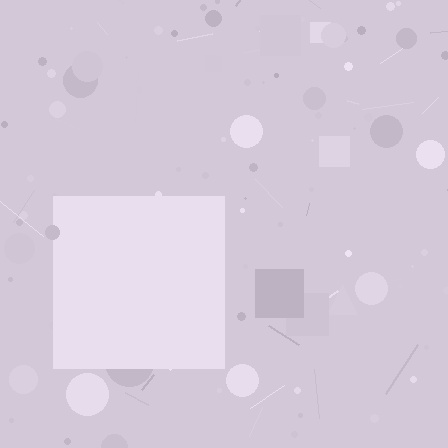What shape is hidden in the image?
A square is hidden in the image.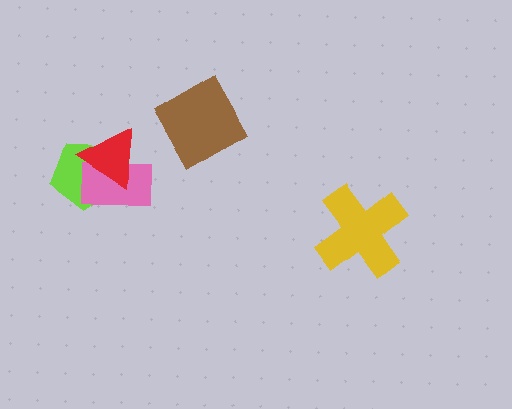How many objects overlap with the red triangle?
2 objects overlap with the red triangle.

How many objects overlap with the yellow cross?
0 objects overlap with the yellow cross.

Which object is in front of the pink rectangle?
The red triangle is in front of the pink rectangle.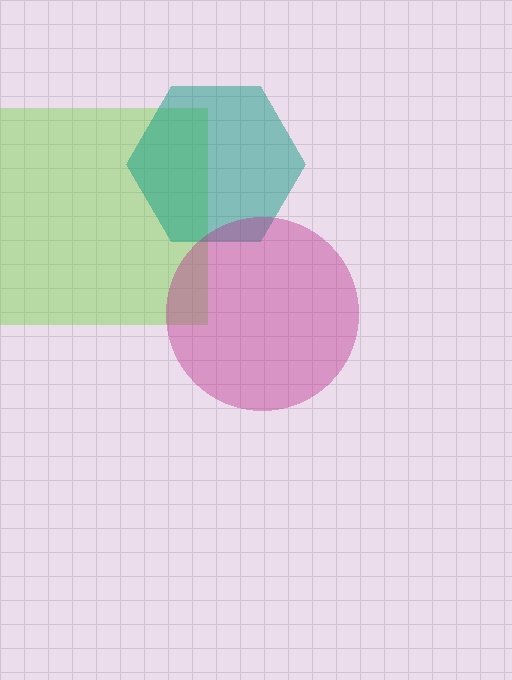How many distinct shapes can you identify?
There are 3 distinct shapes: a lime square, a teal hexagon, a magenta circle.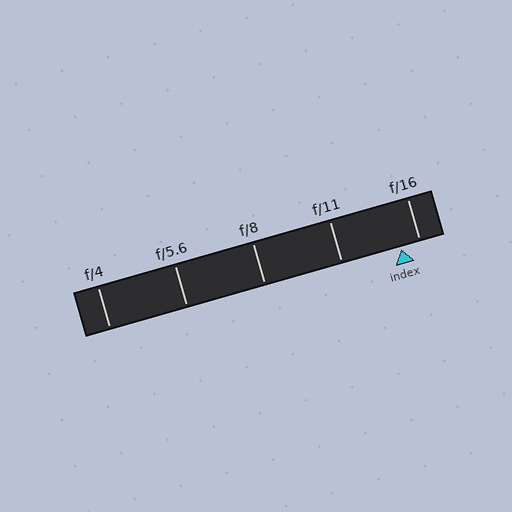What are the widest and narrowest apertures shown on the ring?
The widest aperture shown is f/4 and the narrowest is f/16.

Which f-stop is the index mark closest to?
The index mark is closest to f/16.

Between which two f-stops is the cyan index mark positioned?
The index mark is between f/11 and f/16.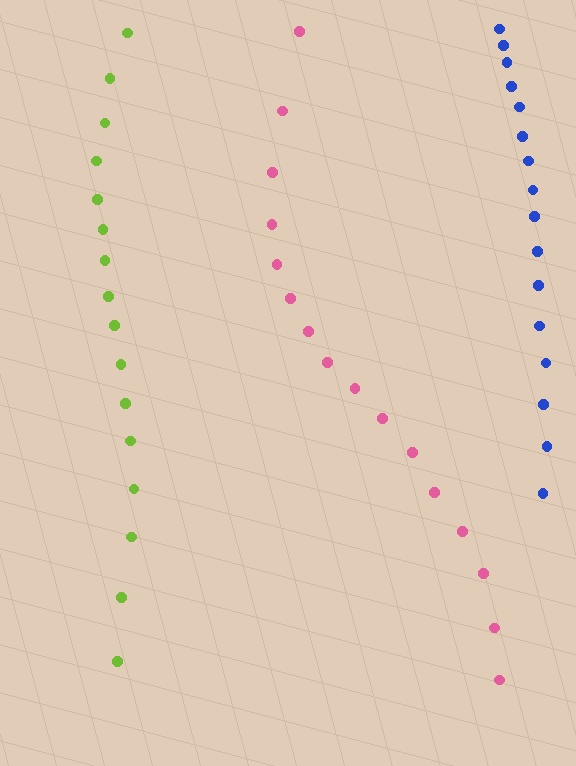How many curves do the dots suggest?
There are 3 distinct paths.